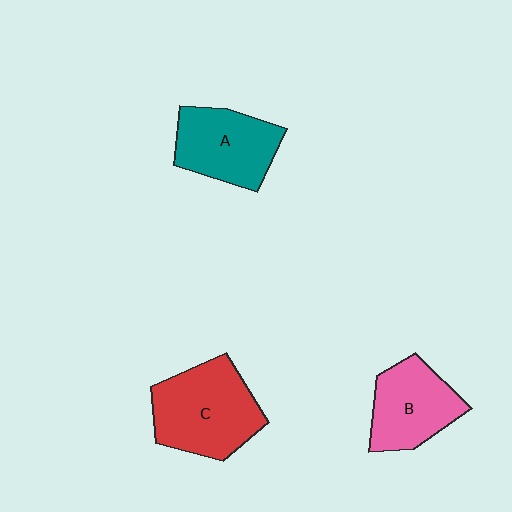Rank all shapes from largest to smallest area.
From largest to smallest: C (red), A (teal), B (pink).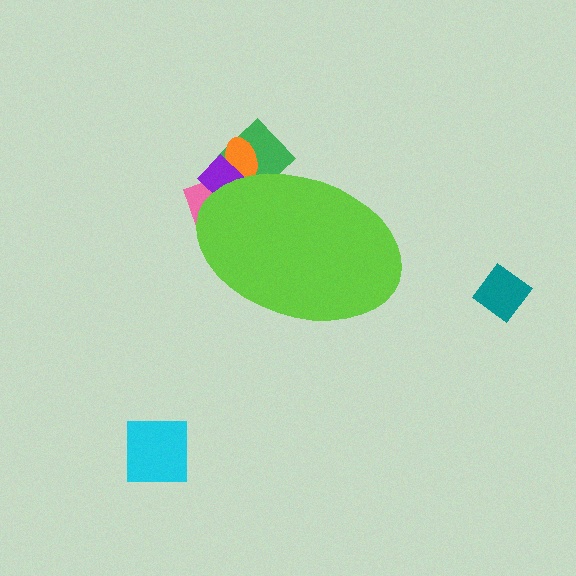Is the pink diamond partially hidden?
Yes, the pink diamond is partially hidden behind the lime ellipse.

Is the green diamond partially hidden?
Yes, the green diamond is partially hidden behind the lime ellipse.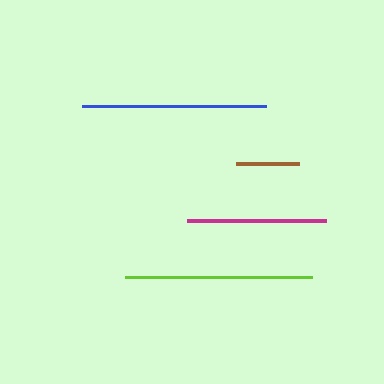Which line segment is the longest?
The lime line is the longest at approximately 186 pixels.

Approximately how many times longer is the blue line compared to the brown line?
The blue line is approximately 2.9 times the length of the brown line.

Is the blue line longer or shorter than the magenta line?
The blue line is longer than the magenta line.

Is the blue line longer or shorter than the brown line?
The blue line is longer than the brown line.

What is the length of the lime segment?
The lime segment is approximately 186 pixels long.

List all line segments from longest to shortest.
From longest to shortest: lime, blue, magenta, brown.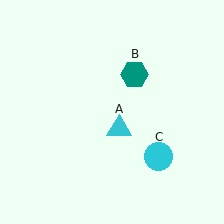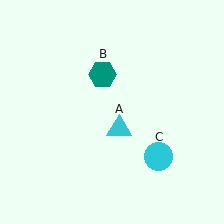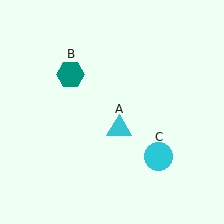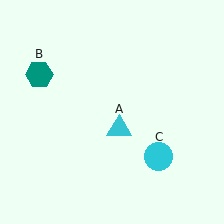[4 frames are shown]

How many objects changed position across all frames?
1 object changed position: teal hexagon (object B).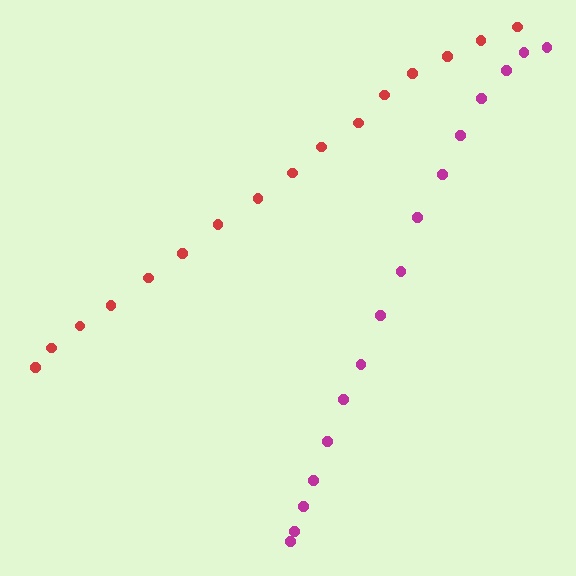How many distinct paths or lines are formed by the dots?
There are 2 distinct paths.